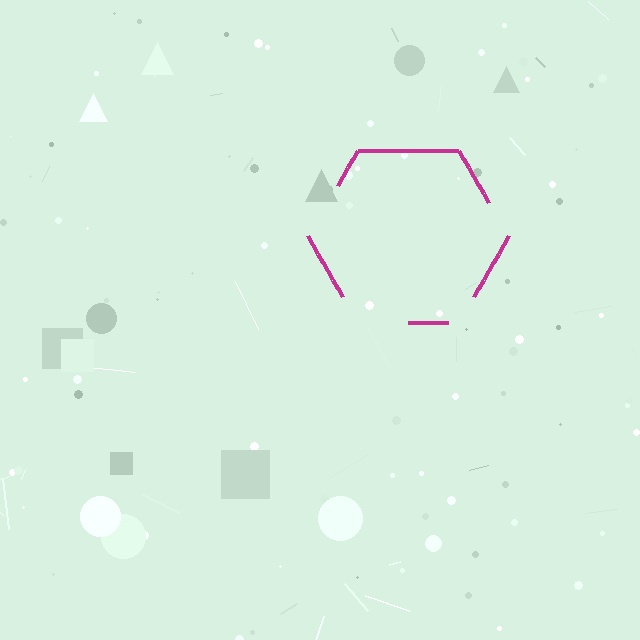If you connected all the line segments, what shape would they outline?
They would outline a hexagon.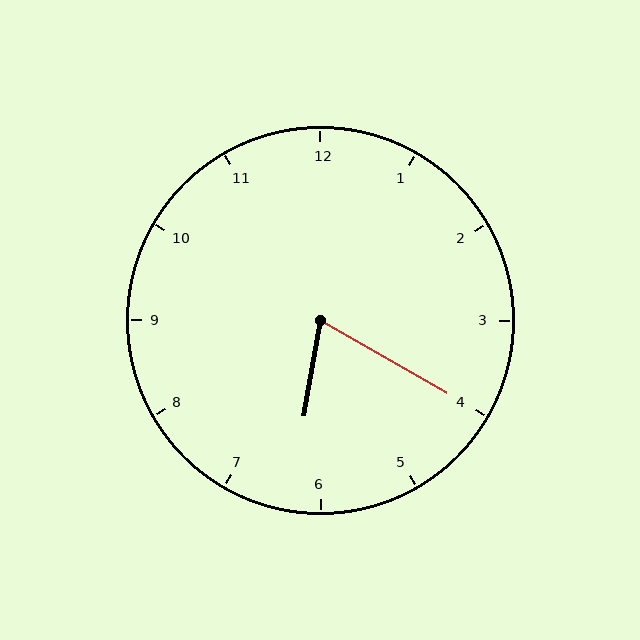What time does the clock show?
6:20.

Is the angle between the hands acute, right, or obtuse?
It is acute.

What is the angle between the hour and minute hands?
Approximately 70 degrees.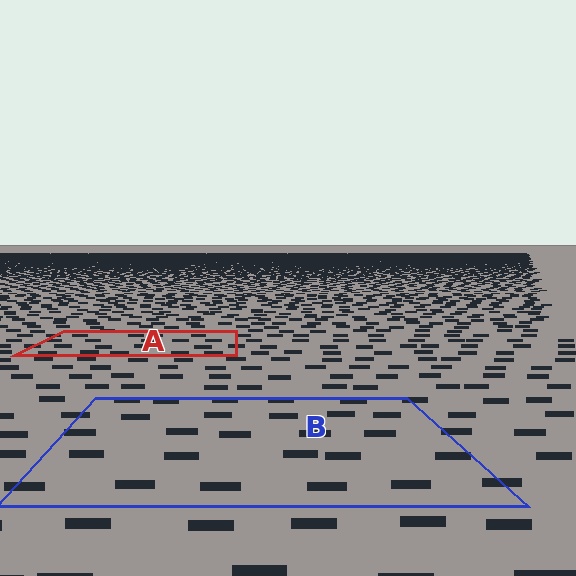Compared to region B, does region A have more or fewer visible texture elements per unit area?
Region A has more texture elements per unit area — they are packed more densely because it is farther away.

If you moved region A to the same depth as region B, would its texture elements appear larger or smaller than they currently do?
They would appear larger. At a closer depth, the same texture elements are projected at a bigger on-screen size.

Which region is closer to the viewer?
Region B is closer. The texture elements there are larger and more spread out.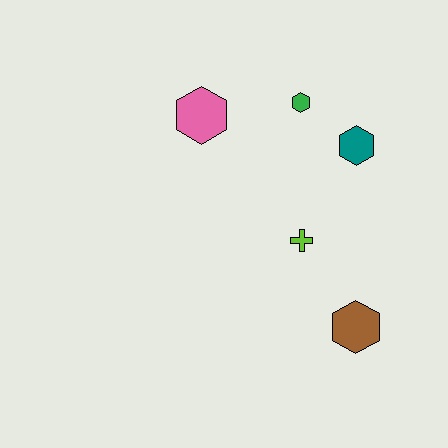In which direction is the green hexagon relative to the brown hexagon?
The green hexagon is above the brown hexagon.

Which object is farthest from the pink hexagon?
The brown hexagon is farthest from the pink hexagon.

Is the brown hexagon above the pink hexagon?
No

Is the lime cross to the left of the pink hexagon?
No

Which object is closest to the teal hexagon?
The green hexagon is closest to the teal hexagon.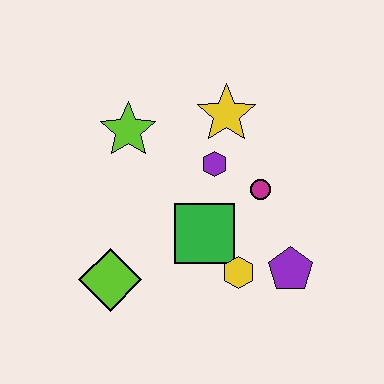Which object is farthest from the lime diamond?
The yellow star is farthest from the lime diamond.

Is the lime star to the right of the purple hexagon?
No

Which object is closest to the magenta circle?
The purple hexagon is closest to the magenta circle.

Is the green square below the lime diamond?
No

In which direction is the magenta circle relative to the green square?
The magenta circle is to the right of the green square.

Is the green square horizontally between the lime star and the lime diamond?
No